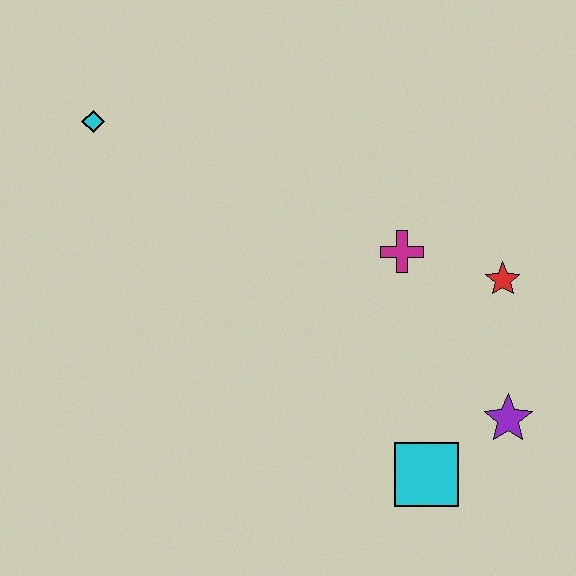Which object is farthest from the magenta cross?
The cyan diamond is farthest from the magenta cross.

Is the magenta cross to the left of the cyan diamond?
No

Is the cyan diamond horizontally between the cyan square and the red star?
No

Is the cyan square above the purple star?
No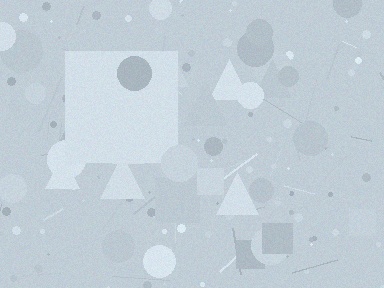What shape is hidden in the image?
A square is hidden in the image.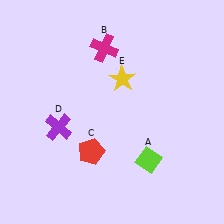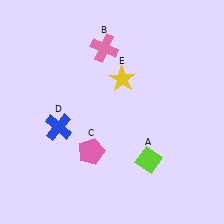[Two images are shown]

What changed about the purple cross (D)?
In Image 1, D is purple. In Image 2, it changed to blue.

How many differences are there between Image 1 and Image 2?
There are 3 differences between the two images.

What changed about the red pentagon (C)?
In Image 1, C is red. In Image 2, it changed to pink.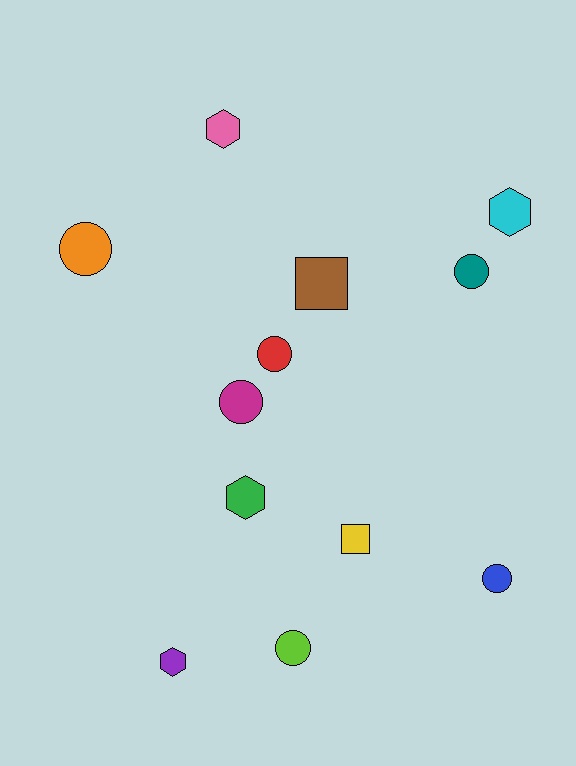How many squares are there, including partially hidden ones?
There are 2 squares.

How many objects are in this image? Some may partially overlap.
There are 12 objects.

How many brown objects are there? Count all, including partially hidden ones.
There is 1 brown object.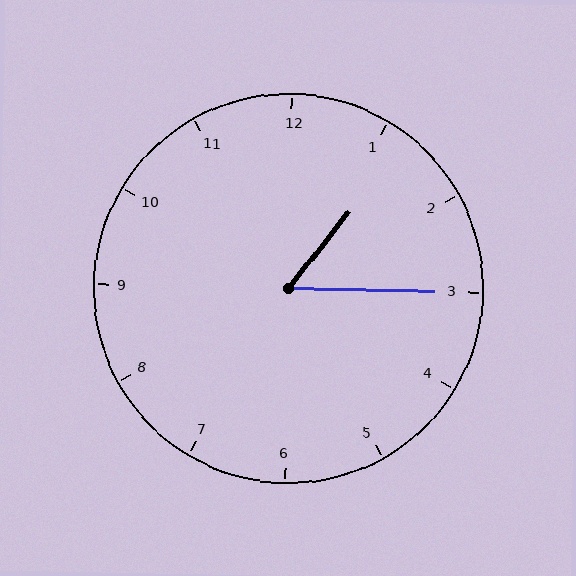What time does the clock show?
1:15.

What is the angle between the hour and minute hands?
Approximately 52 degrees.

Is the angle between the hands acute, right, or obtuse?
It is acute.